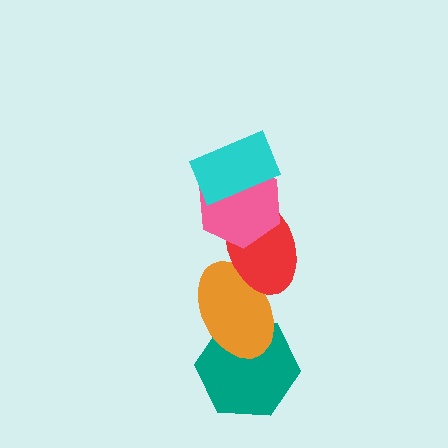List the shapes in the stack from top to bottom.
From top to bottom: the cyan rectangle, the pink hexagon, the red ellipse, the orange ellipse, the teal hexagon.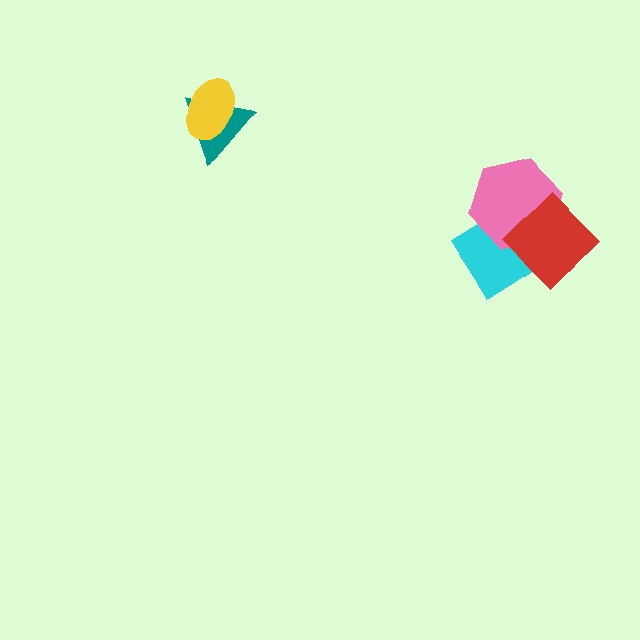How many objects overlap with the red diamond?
2 objects overlap with the red diamond.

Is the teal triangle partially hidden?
Yes, it is partially covered by another shape.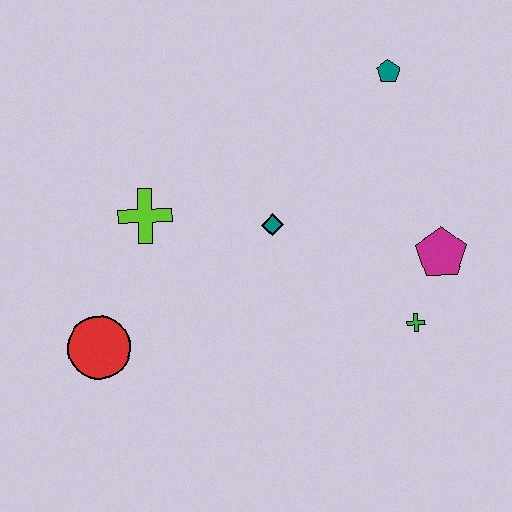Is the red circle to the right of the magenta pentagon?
No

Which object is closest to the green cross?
The magenta pentagon is closest to the green cross.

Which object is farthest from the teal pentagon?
The red circle is farthest from the teal pentagon.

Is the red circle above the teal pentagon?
No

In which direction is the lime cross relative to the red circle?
The lime cross is above the red circle.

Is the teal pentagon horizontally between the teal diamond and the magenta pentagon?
Yes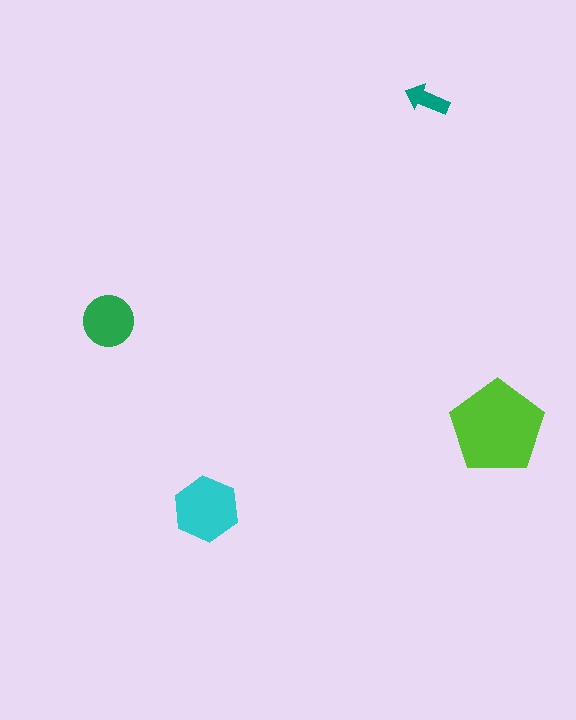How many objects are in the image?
There are 4 objects in the image.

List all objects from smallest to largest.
The teal arrow, the green circle, the cyan hexagon, the lime pentagon.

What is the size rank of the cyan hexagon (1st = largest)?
2nd.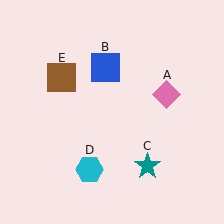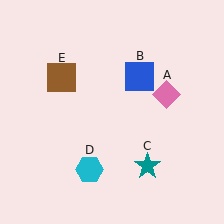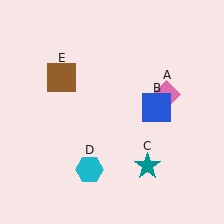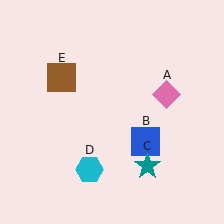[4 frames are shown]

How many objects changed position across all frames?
1 object changed position: blue square (object B).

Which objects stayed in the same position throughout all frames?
Pink diamond (object A) and teal star (object C) and cyan hexagon (object D) and brown square (object E) remained stationary.